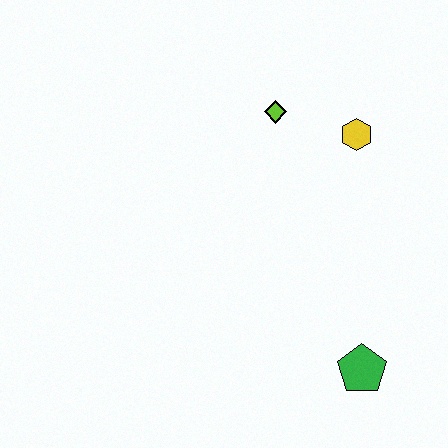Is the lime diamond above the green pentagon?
Yes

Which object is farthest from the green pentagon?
The lime diamond is farthest from the green pentagon.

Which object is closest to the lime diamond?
The yellow hexagon is closest to the lime diamond.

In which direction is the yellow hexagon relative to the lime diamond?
The yellow hexagon is to the right of the lime diamond.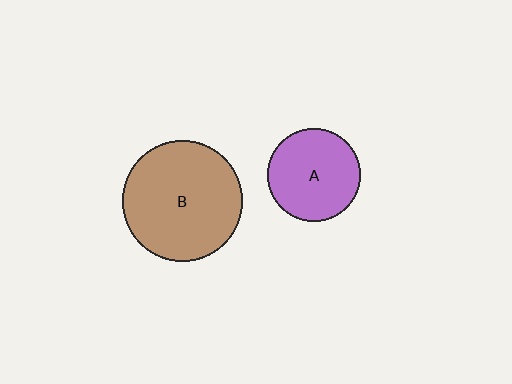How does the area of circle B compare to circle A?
Approximately 1.7 times.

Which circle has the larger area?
Circle B (brown).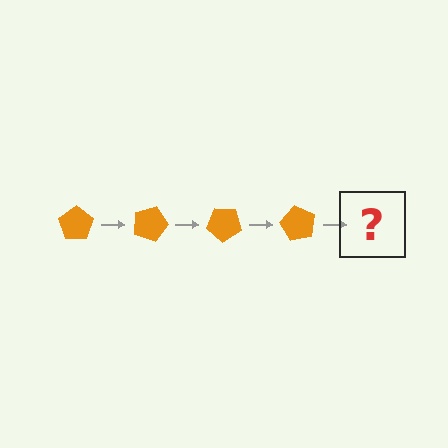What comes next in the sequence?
The next element should be an orange pentagon rotated 80 degrees.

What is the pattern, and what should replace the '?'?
The pattern is that the pentagon rotates 20 degrees each step. The '?' should be an orange pentagon rotated 80 degrees.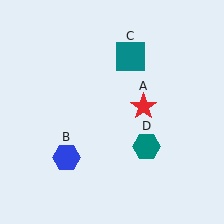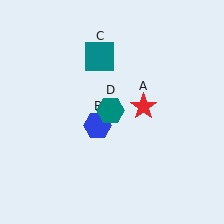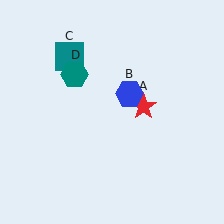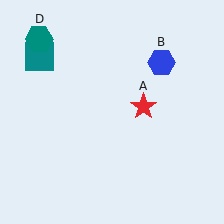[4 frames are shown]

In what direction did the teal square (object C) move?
The teal square (object C) moved left.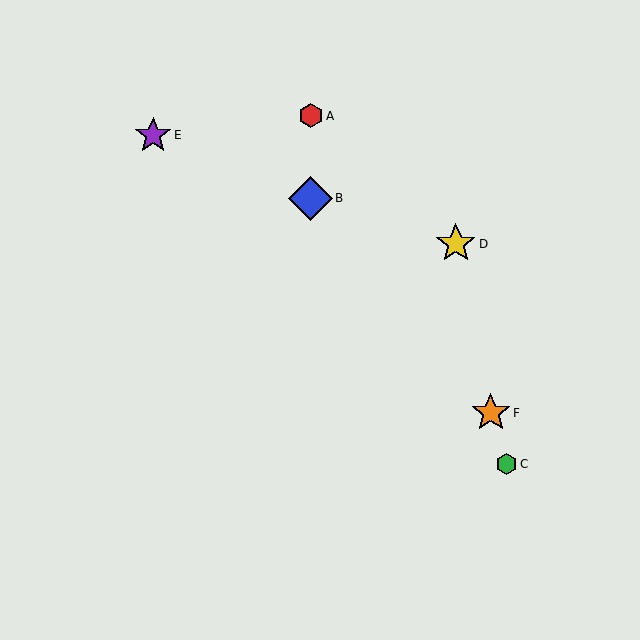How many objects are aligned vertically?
2 objects (A, B) are aligned vertically.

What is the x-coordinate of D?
Object D is at x≈456.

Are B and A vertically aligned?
Yes, both are at x≈311.